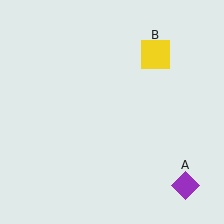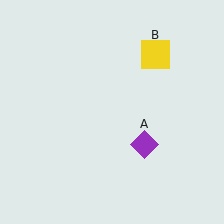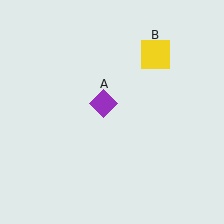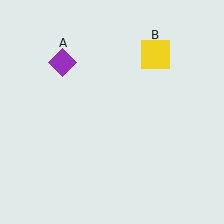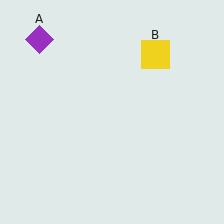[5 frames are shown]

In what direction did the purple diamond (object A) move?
The purple diamond (object A) moved up and to the left.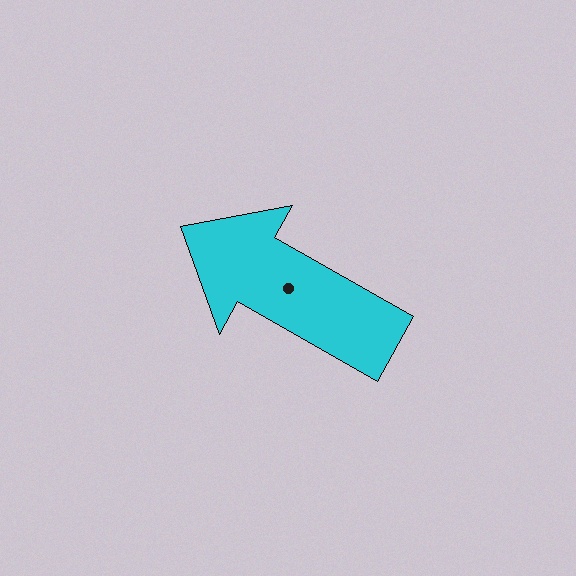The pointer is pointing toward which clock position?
Roughly 10 o'clock.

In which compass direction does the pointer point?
Northwest.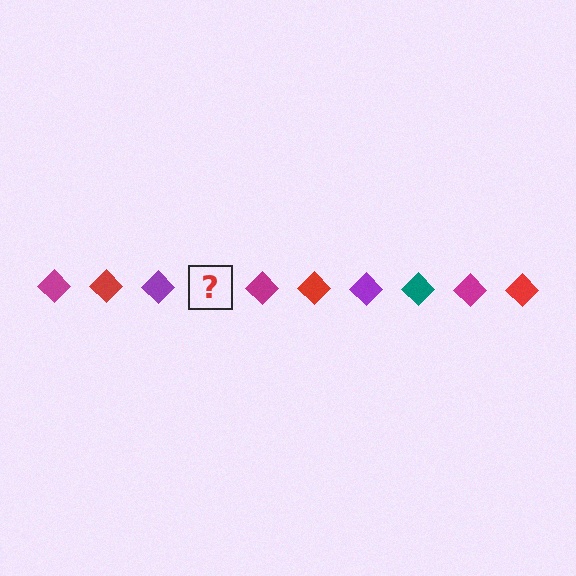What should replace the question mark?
The question mark should be replaced with a teal diamond.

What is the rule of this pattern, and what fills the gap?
The rule is that the pattern cycles through magenta, red, purple, teal diamonds. The gap should be filled with a teal diamond.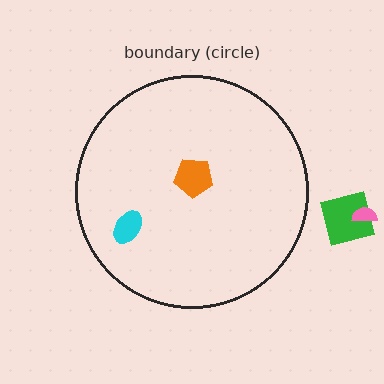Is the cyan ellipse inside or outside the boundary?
Inside.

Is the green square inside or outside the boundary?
Outside.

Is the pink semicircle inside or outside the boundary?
Outside.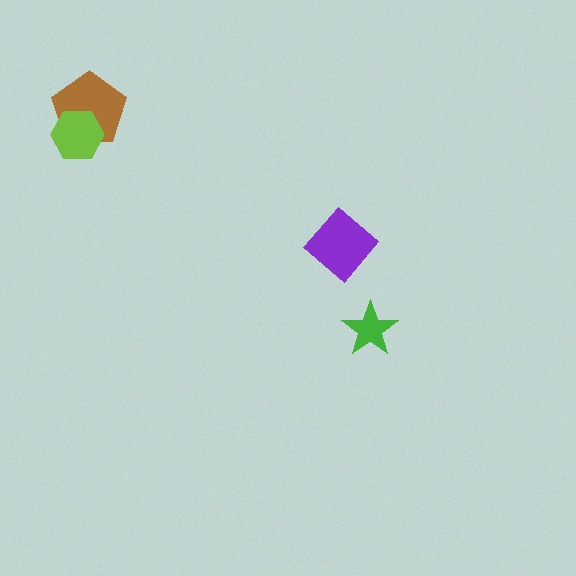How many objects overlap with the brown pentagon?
1 object overlaps with the brown pentagon.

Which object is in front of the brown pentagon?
The lime hexagon is in front of the brown pentagon.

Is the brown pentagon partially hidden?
Yes, it is partially covered by another shape.